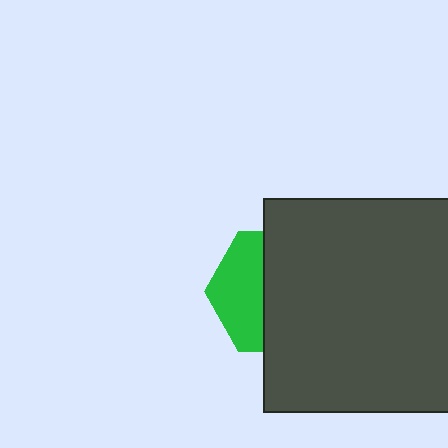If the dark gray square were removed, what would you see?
You would see the complete green hexagon.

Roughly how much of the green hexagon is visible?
A small part of it is visible (roughly 41%).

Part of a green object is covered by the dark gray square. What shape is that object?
It is a hexagon.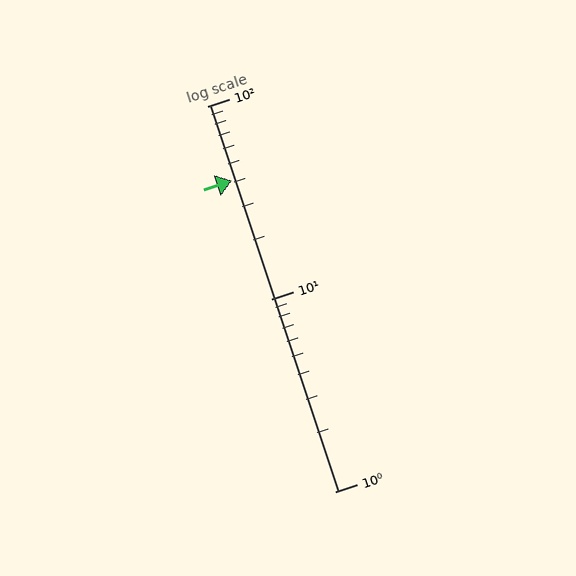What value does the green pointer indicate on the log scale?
The pointer indicates approximately 41.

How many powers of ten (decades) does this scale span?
The scale spans 2 decades, from 1 to 100.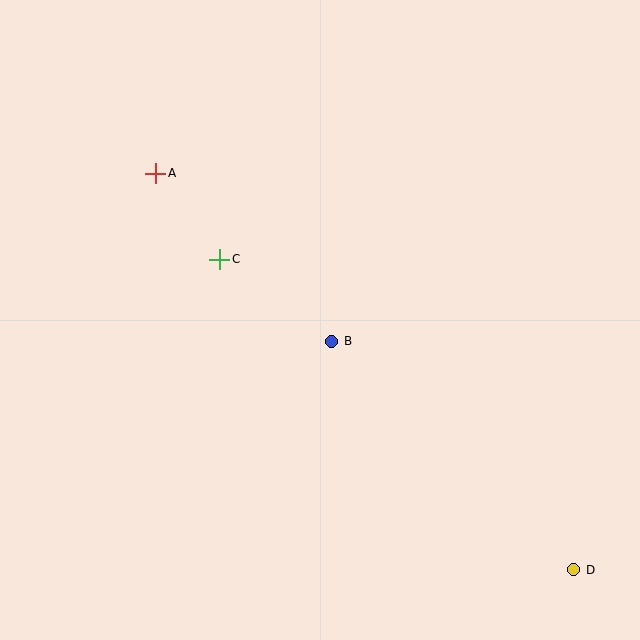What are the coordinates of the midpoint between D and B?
The midpoint between D and B is at (453, 456).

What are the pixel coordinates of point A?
Point A is at (156, 173).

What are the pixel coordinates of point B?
Point B is at (332, 341).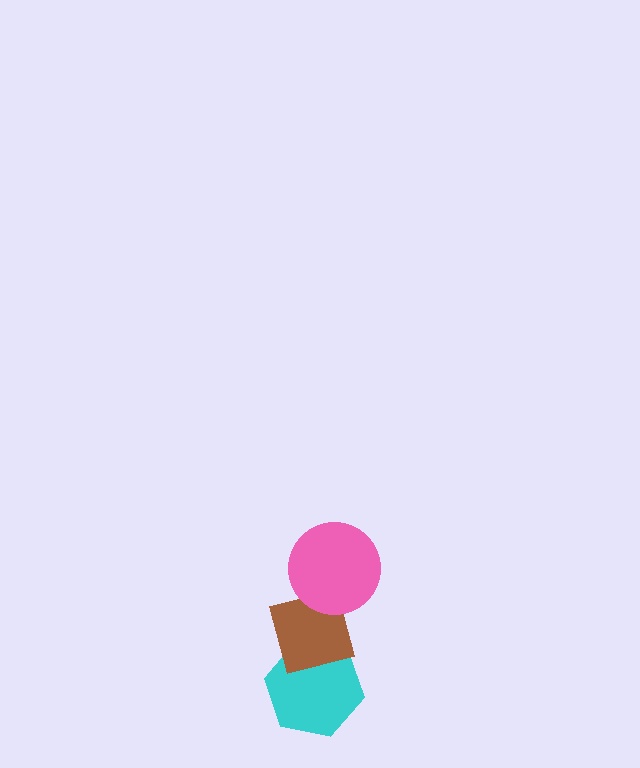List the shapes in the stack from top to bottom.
From top to bottom: the pink circle, the brown square, the cyan hexagon.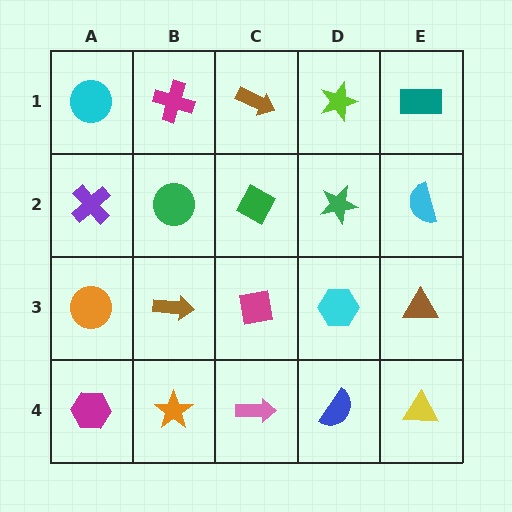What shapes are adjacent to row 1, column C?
A green diamond (row 2, column C), a magenta cross (row 1, column B), a lime star (row 1, column D).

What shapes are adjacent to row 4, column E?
A brown triangle (row 3, column E), a blue semicircle (row 4, column D).